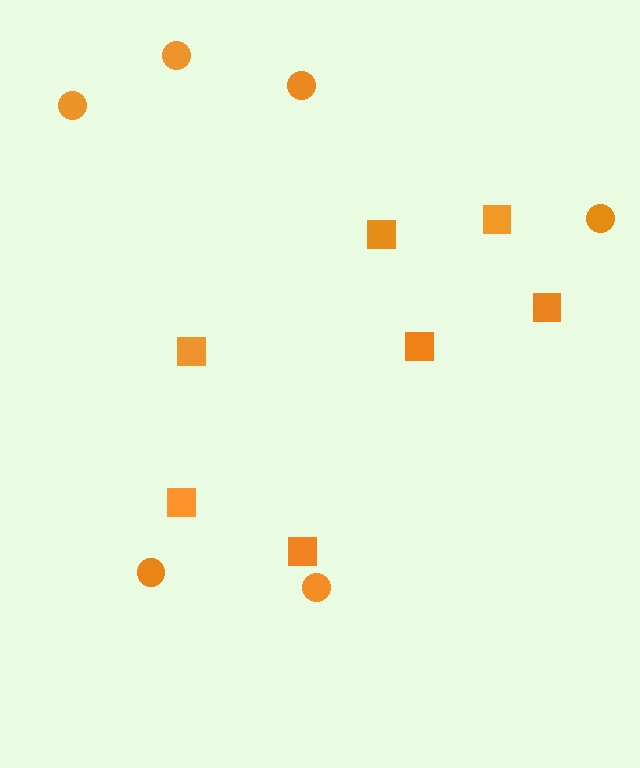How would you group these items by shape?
There are 2 groups: one group of squares (7) and one group of circles (6).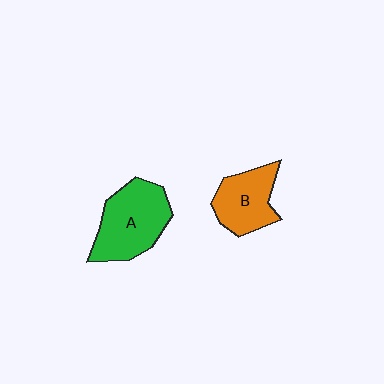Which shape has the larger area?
Shape A (green).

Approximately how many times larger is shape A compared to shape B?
Approximately 1.4 times.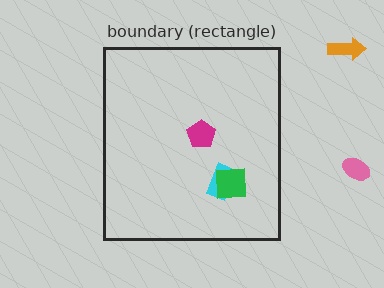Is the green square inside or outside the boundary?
Inside.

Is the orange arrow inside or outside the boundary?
Outside.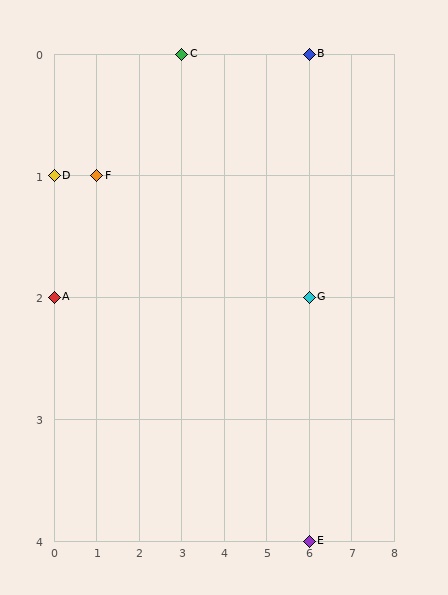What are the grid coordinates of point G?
Point G is at grid coordinates (6, 2).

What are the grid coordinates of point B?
Point B is at grid coordinates (6, 0).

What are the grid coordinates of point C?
Point C is at grid coordinates (3, 0).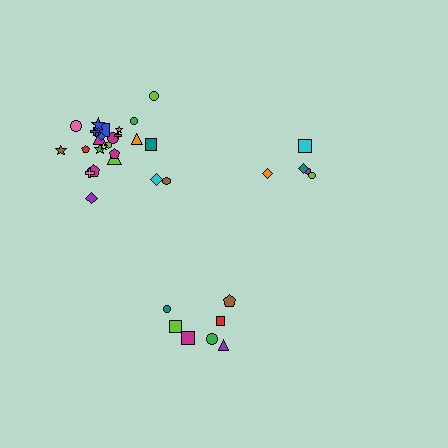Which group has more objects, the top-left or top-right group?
The top-left group.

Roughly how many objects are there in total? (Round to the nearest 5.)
Roughly 35 objects in total.